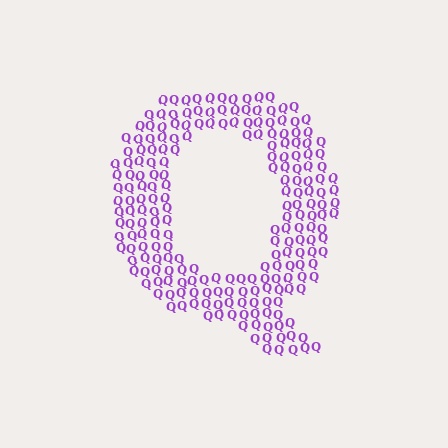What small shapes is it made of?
It is made of small letter Q's.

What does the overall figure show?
The overall figure shows the letter Q.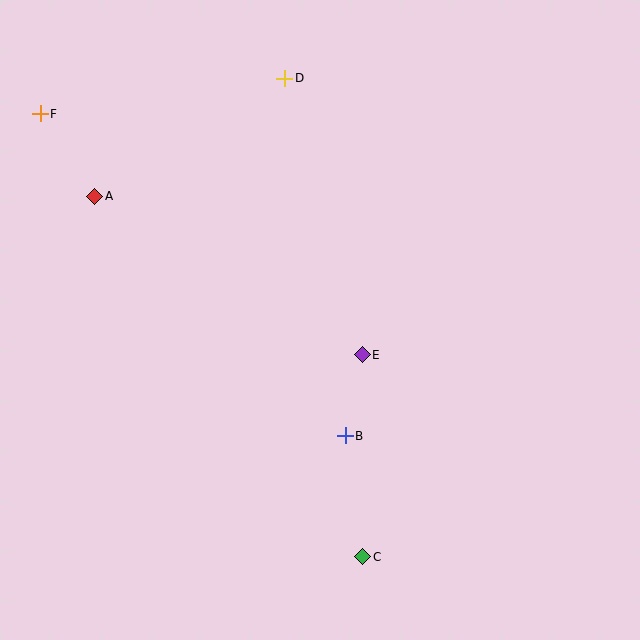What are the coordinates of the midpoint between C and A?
The midpoint between C and A is at (229, 376).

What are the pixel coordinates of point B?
Point B is at (345, 436).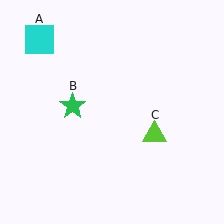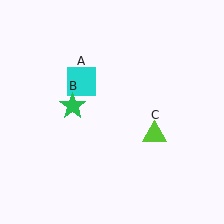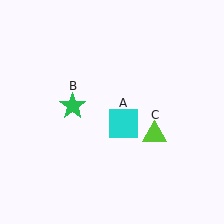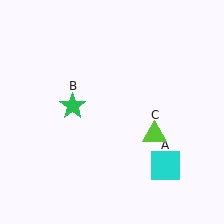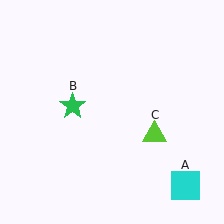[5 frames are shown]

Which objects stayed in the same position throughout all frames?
Green star (object B) and lime triangle (object C) remained stationary.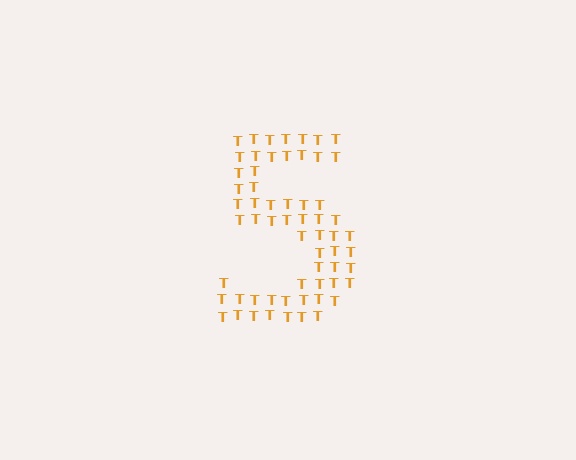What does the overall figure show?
The overall figure shows the digit 5.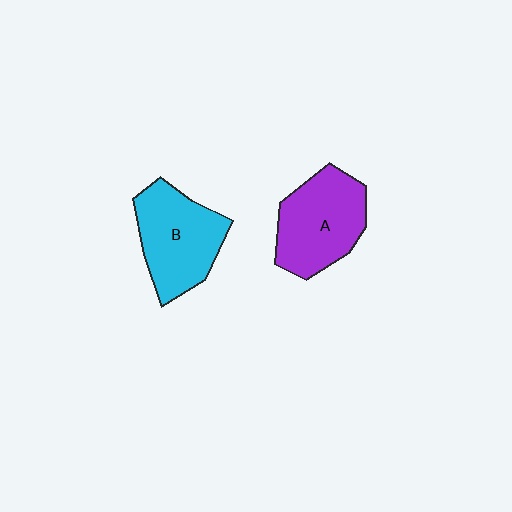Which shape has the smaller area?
Shape A (purple).